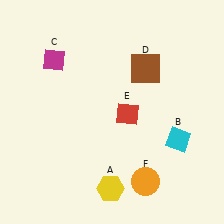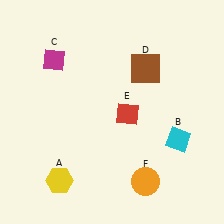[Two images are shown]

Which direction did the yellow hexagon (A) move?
The yellow hexagon (A) moved left.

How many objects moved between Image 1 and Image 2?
1 object moved between the two images.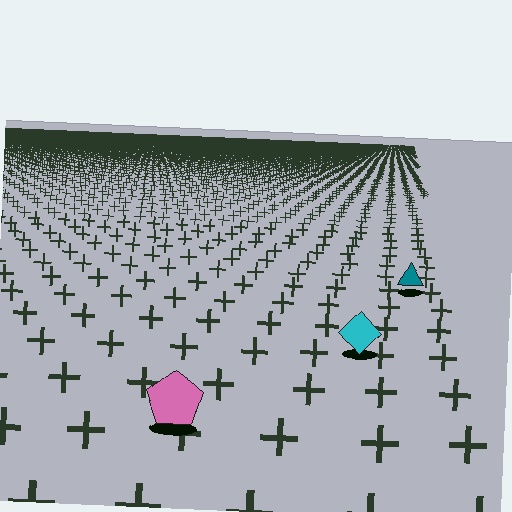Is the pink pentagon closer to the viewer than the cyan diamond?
Yes. The pink pentagon is closer — you can tell from the texture gradient: the ground texture is coarser near it.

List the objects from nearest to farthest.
From nearest to farthest: the pink pentagon, the cyan diamond, the teal triangle.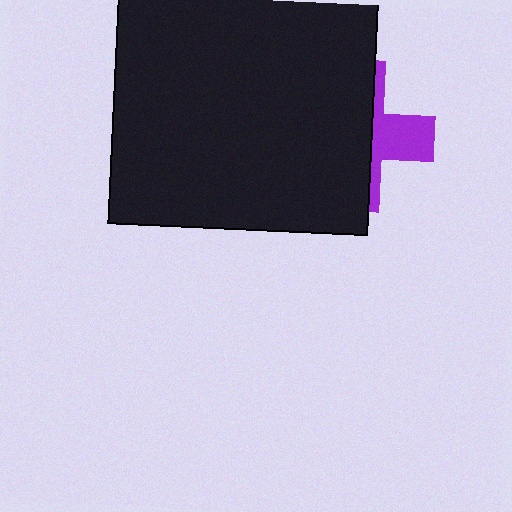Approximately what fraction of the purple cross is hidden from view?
Roughly 68% of the purple cross is hidden behind the black square.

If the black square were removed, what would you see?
You would see the complete purple cross.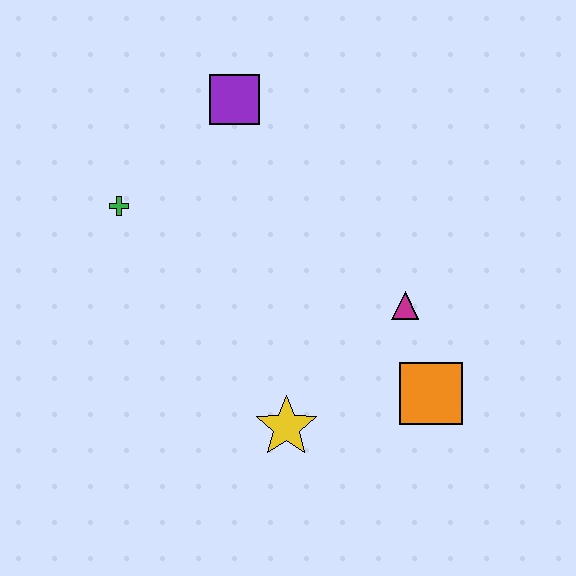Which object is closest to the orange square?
The magenta triangle is closest to the orange square.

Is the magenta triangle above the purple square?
No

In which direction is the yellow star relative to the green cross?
The yellow star is below the green cross.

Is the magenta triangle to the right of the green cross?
Yes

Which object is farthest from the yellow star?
The purple square is farthest from the yellow star.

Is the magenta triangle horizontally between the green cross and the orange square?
Yes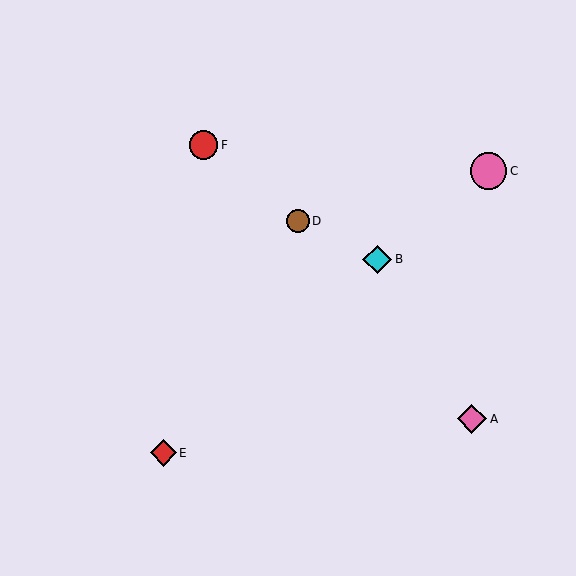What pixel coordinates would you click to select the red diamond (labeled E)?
Click at (163, 453) to select the red diamond E.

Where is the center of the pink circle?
The center of the pink circle is at (489, 171).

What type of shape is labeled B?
Shape B is a cyan diamond.